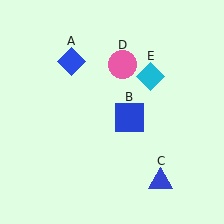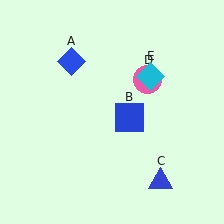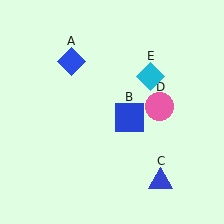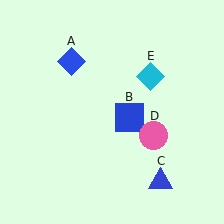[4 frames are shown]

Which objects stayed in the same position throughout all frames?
Blue diamond (object A) and blue square (object B) and blue triangle (object C) and cyan diamond (object E) remained stationary.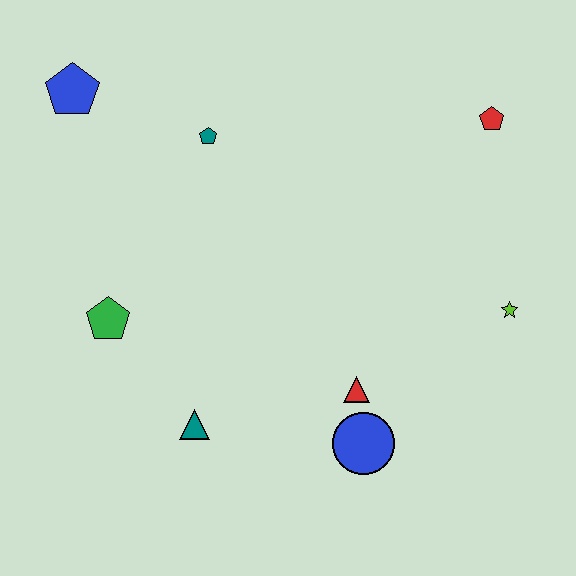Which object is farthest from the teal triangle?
The red pentagon is farthest from the teal triangle.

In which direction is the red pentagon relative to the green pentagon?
The red pentagon is to the right of the green pentagon.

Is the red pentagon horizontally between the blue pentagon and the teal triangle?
No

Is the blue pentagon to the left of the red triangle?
Yes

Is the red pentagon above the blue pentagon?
No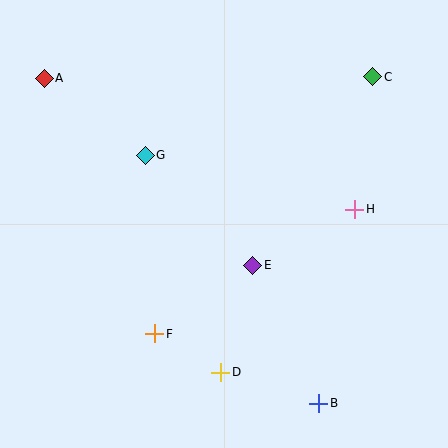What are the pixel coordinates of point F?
Point F is at (155, 334).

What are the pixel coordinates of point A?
Point A is at (44, 78).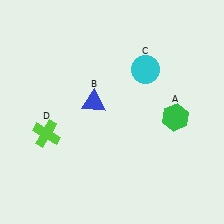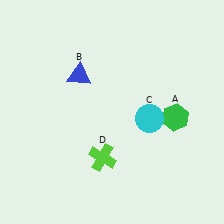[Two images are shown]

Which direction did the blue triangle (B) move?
The blue triangle (B) moved up.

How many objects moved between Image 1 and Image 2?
3 objects moved between the two images.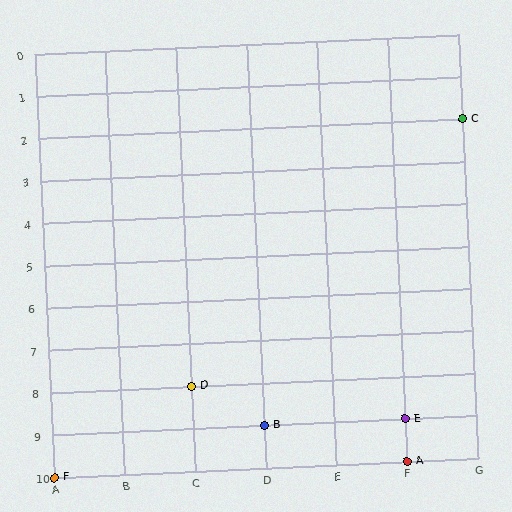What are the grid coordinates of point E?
Point E is at grid coordinates (F, 9).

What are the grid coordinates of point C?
Point C is at grid coordinates (G, 2).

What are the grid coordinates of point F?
Point F is at grid coordinates (A, 10).